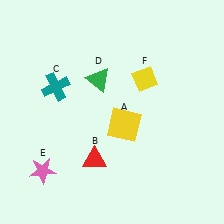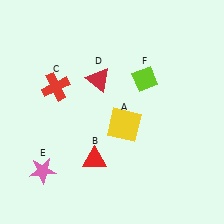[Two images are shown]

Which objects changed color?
C changed from teal to red. D changed from green to red. F changed from yellow to lime.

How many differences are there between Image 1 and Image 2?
There are 3 differences between the two images.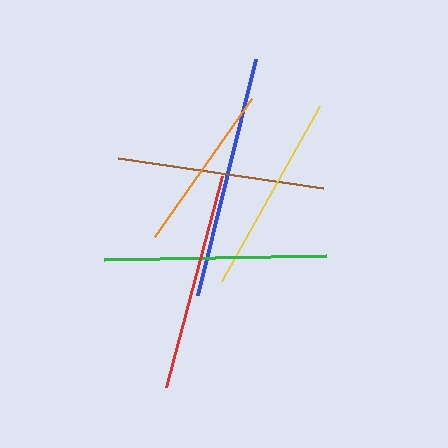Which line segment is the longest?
The blue line is the longest at approximately 244 pixels.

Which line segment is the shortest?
The orange line is the shortest at approximately 169 pixels.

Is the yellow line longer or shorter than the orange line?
The yellow line is longer than the orange line.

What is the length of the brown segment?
The brown segment is approximately 207 pixels long.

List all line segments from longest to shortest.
From longest to shortest: blue, green, red, brown, yellow, orange.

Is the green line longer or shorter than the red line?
The green line is longer than the red line.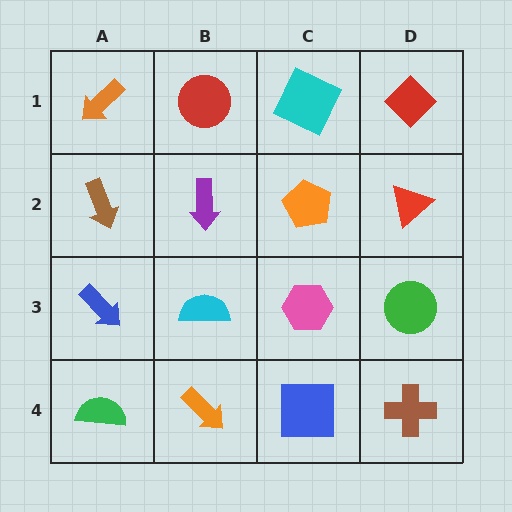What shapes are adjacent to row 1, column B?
A purple arrow (row 2, column B), an orange arrow (row 1, column A), a cyan square (row 1, column C).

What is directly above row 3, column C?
An orange pentagon.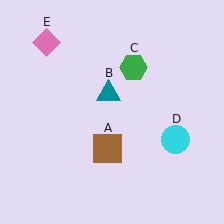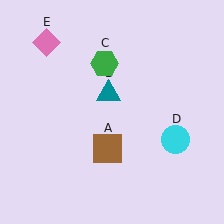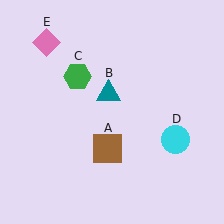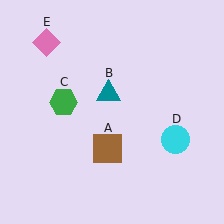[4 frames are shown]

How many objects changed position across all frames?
1 object changed position: green hexagon (object C).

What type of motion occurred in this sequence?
The green hexagon (object C) rotated counterclockwise around the center of the scene.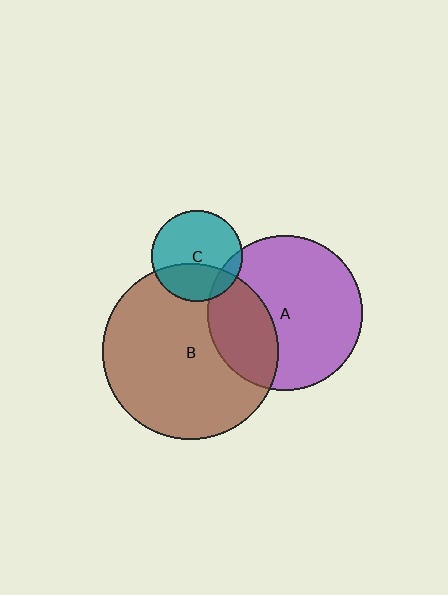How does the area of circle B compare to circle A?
Approximately 1.3 times.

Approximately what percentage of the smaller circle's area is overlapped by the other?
Approximately 10%.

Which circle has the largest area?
Circle B (brown).